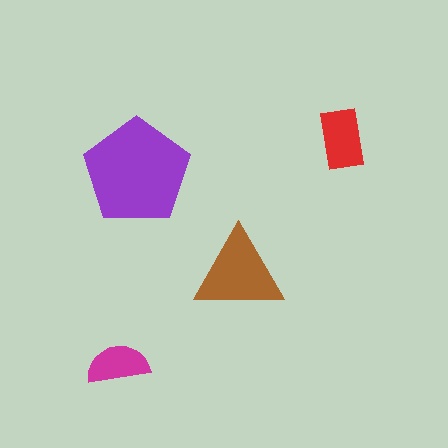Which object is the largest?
The purple pentagon.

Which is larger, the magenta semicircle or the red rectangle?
The red rectangle.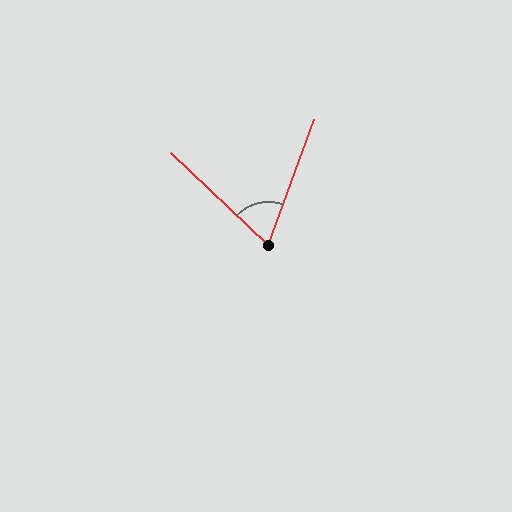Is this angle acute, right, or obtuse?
It is acute.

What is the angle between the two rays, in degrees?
Approximately 67 degrees.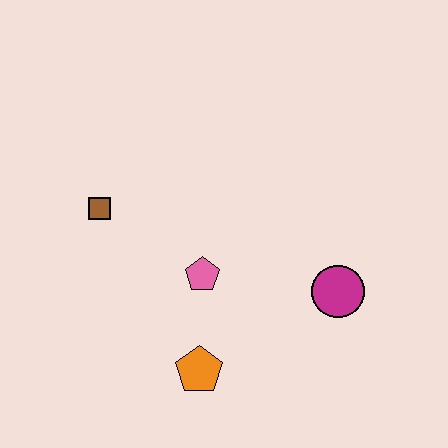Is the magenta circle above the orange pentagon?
Yes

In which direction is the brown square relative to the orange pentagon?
The brown square is above the orange pentagon.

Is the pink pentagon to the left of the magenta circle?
Yes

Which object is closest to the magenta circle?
The pink pentagon is closest to the magenta circle.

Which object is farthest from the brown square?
The magenta circle is farthest from the brown square.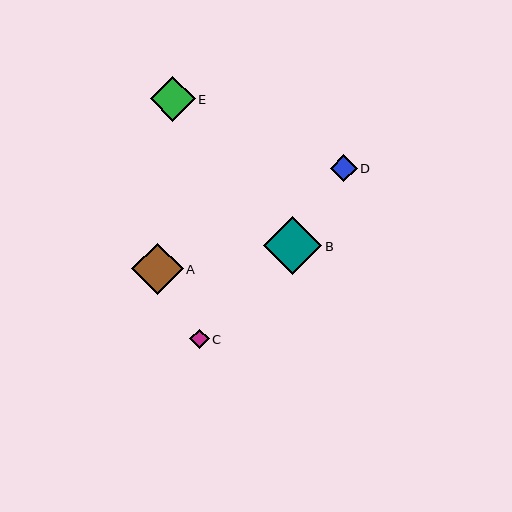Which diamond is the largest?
Diamond B is the largest with a size of approximately 58 pixels.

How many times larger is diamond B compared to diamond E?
Diamond B is approximately 1.3 times the size of diamond E.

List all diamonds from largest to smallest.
From largest to smallest: B, A, E, D, C.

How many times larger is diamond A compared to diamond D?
Diamond A is approximately 1.9 times the size of diamond D.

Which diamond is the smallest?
Diamond C is the smallest with a size of approximately 19 pixels.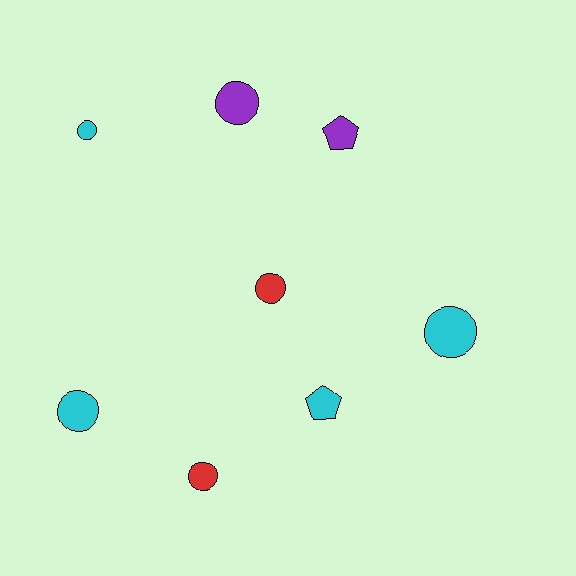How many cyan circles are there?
There are 3 cyan circles.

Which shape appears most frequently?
Circle, with 6 objects.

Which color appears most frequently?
Cyan, with 4 objects.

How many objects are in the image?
There are 8 objects.